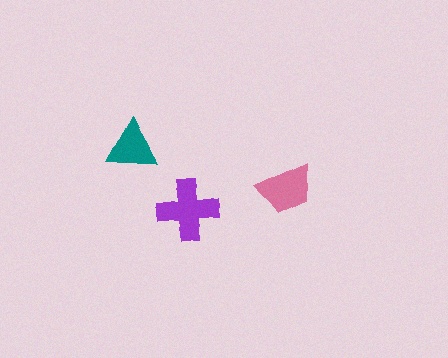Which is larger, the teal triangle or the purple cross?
The purple cross.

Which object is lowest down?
The purple cross is bottommost.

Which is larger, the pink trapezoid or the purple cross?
The purple cross.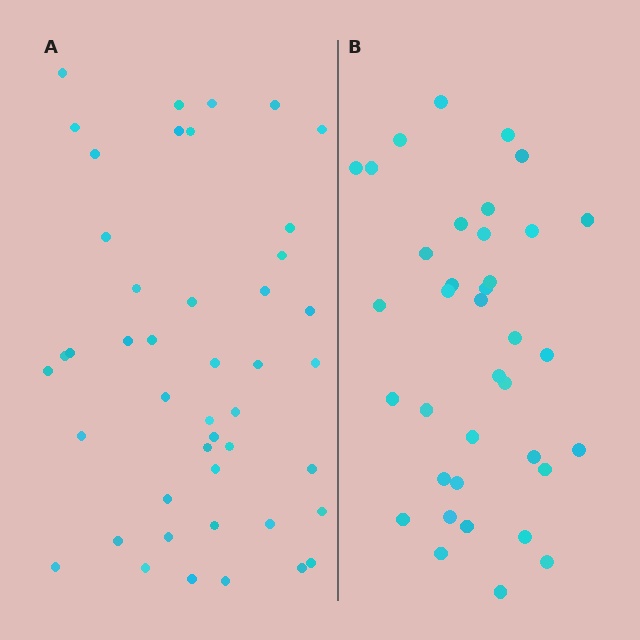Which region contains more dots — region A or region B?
Region A (the left region) has more dots.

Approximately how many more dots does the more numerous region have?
Region A has roughly 8 or so more dots than region B.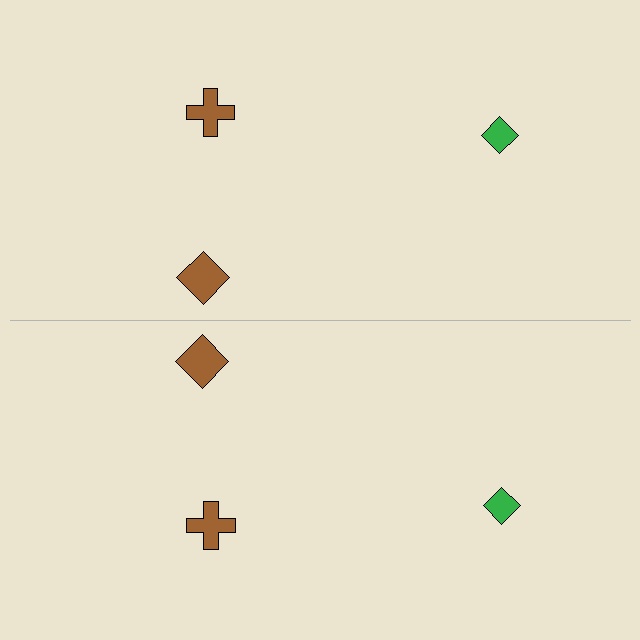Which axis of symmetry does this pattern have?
The pattern has a horizontal axis of symmetry running through the center of the image.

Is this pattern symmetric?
Yes, this pattern has bilateral (reflection) symmetry.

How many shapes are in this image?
There are 6 shapes in this image.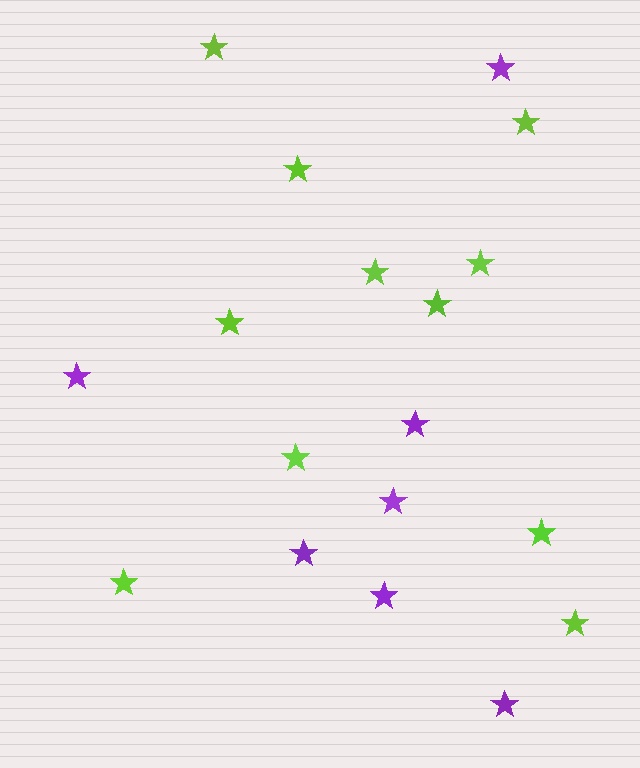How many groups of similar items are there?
There are 2 groups: one group of lime stars (11) and one group of purple stars (7).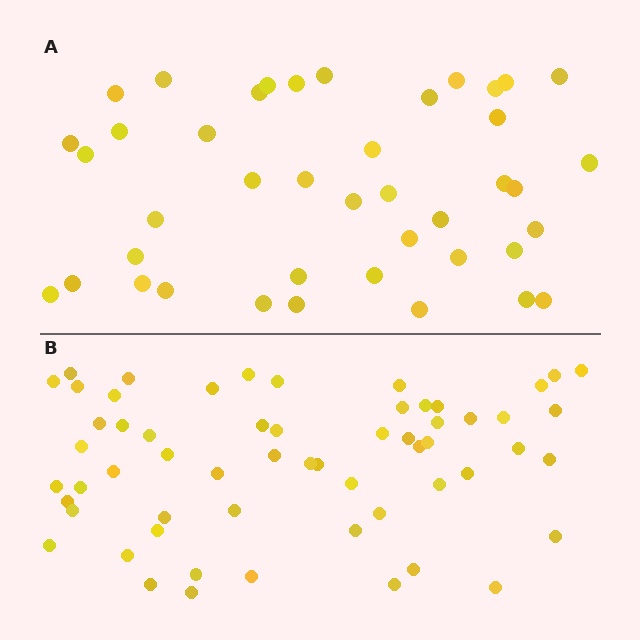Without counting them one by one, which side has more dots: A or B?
Region B (the bottom region) has more dots.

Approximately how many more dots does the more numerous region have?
Region B has approximately 15 more dots than region A.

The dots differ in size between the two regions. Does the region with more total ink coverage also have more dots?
No. Region A has more total ink coverage because its dots are larger, but region B actually contains more individual dots. Total area can be misleading — the number of items is what matters here.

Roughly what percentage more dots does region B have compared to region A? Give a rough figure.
About 40% more.